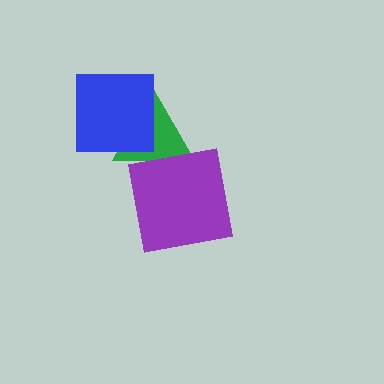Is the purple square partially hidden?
No, no other shape covers it.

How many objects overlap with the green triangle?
2 objects overlap with the green triangle.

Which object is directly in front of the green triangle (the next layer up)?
The blue square is directly in front of the green triangle.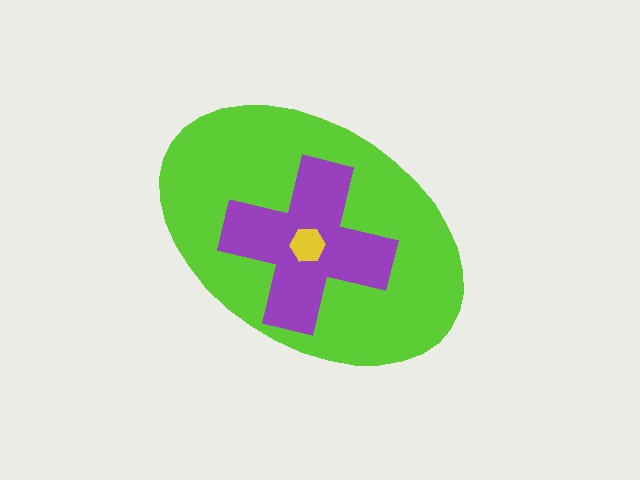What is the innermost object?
The yellow hexagon.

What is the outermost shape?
The lime ellipse.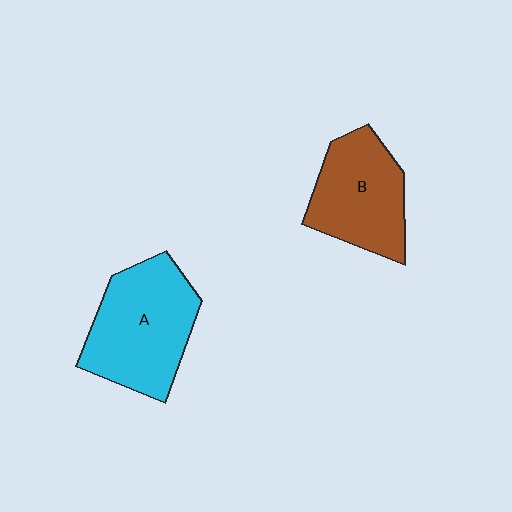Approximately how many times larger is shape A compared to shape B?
Approximately 1.2 times.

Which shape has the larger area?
Shape A (cyan).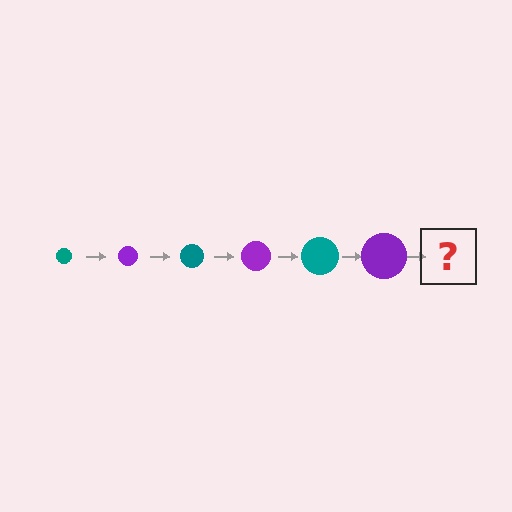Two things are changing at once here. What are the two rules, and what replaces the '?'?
The two rules are that the circle grows larger each step and the color cycles through teal and purple. The '?' should be a teal circle, larger than the previous one.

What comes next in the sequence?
The next element should be a teal circle, larger than the previous one.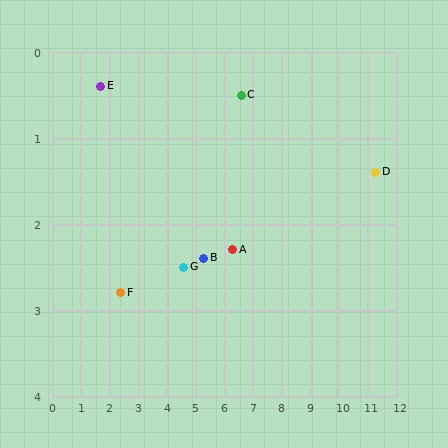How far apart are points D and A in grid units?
Points D and A are about 5.1 grid units apart.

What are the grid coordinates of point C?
Point C is at approximately (6.6, 0.5).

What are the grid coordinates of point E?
Point E is at approximately (1.7, 0.4).